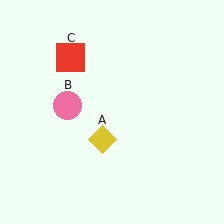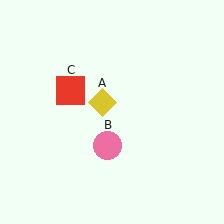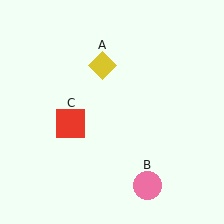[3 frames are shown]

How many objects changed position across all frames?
3 objects changed position: yellow diamond (object A), pink circle (object B), red square (object C).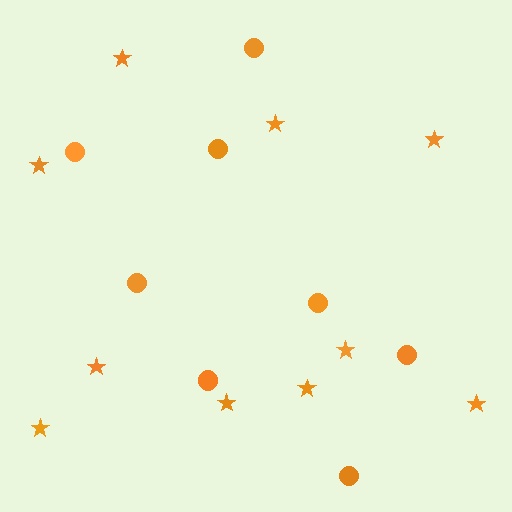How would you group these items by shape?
There are 2 groups: one group of circles (8) and one group of stars (10).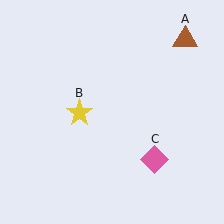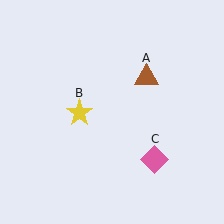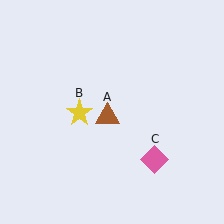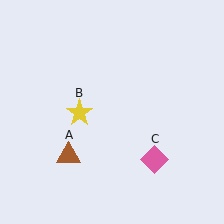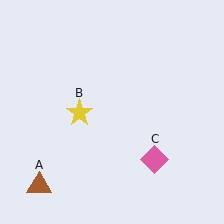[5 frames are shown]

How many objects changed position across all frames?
1 object changed position: brown triangle (object A).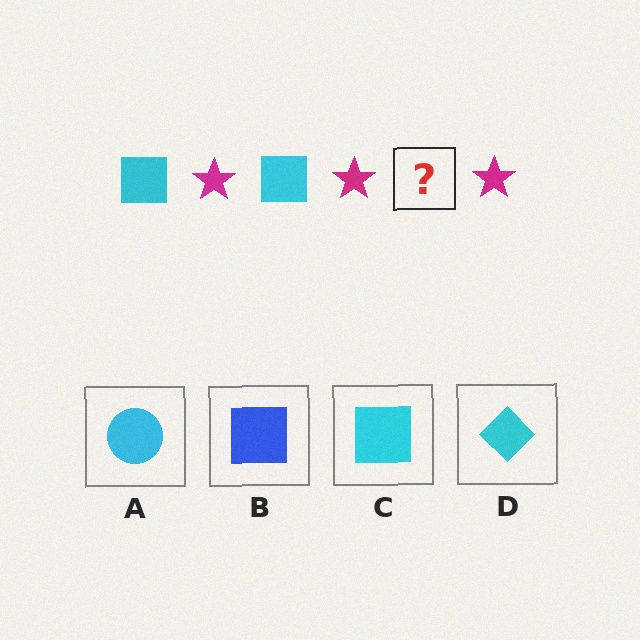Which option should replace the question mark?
Option C.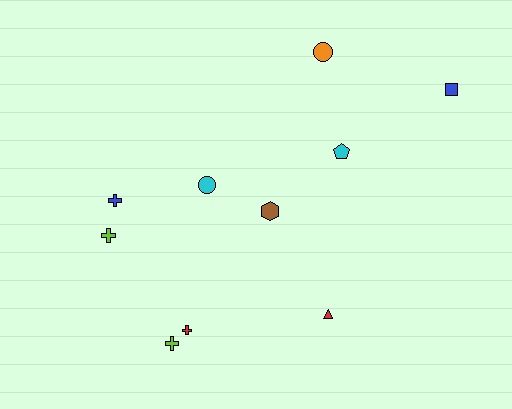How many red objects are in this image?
There are 2 red objects.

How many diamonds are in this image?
There are no diamonds.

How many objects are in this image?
There are 10 objects.